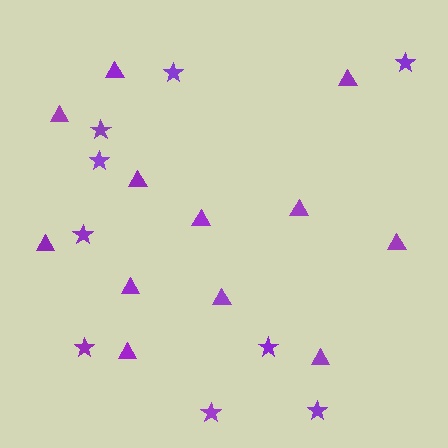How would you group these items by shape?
There are 2 groups: one group of triangles (12) and one group of stars (9).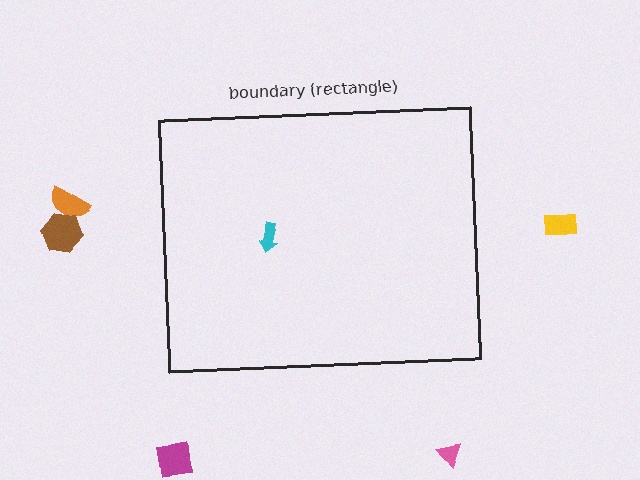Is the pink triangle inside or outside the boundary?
Outside.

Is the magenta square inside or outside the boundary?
Outside.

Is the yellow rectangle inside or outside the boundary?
Outside.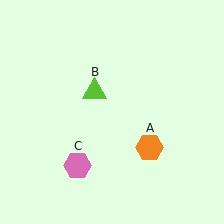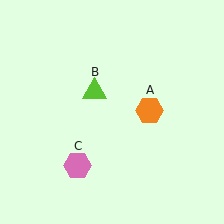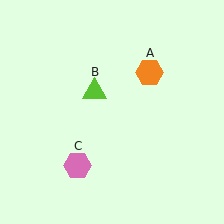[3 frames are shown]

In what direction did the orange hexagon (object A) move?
The orange hexagon (object A) moved up.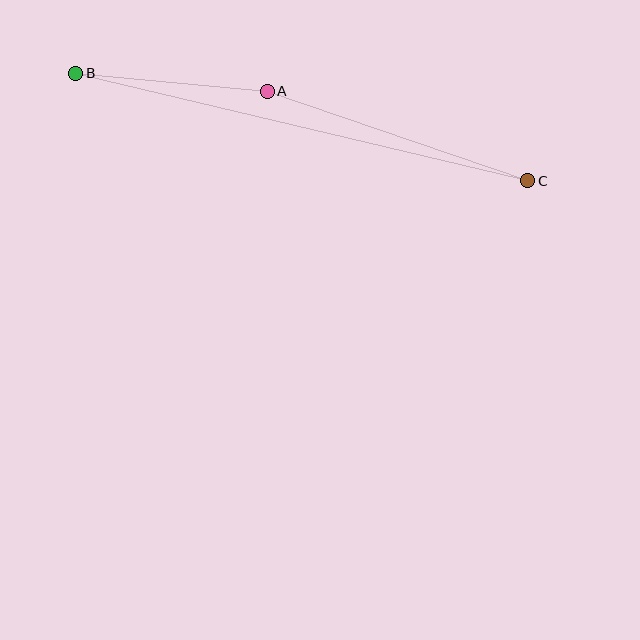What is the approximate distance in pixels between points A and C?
The distance between A and C is approximately 275 pixels.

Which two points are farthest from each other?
Points B and C are farthest from each other.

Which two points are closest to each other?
Points A and B are closest to each other.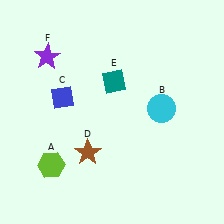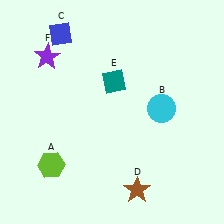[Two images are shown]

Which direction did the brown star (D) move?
The brown star (D) moved right.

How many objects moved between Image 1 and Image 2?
2 objects moved between the two images.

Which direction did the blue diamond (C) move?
The blue diamond (C) moved up.